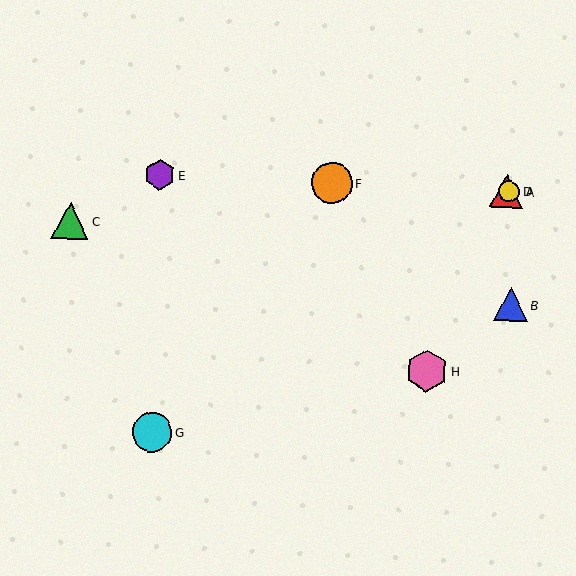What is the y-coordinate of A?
Object A is at y≈191.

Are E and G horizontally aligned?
No, E is at y≈175 and G is at y≈432.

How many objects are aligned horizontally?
4 objects (A, D, E, F) are aligned horizontally.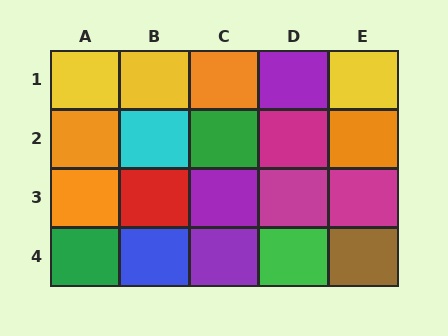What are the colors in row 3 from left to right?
Orange, red, purple, magenta, magenta.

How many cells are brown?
1 cell is brown.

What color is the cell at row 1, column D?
Purple.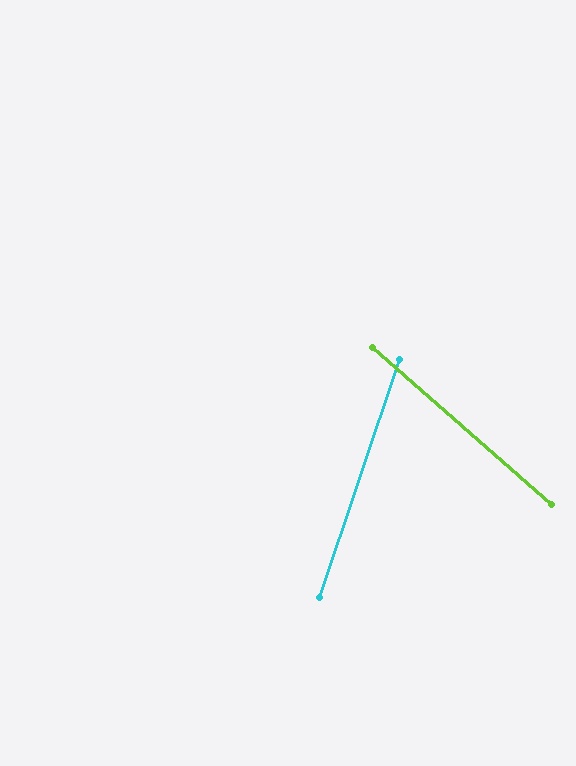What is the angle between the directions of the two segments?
Approximately 67 degrees.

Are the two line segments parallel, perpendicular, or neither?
Neither parallel nor perpendicular — they differ by about 67°.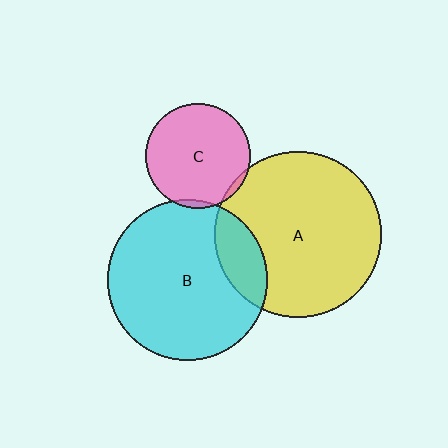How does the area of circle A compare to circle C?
Approximately 2.5 times.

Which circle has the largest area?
Circle A (yellow).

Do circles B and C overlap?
Yes.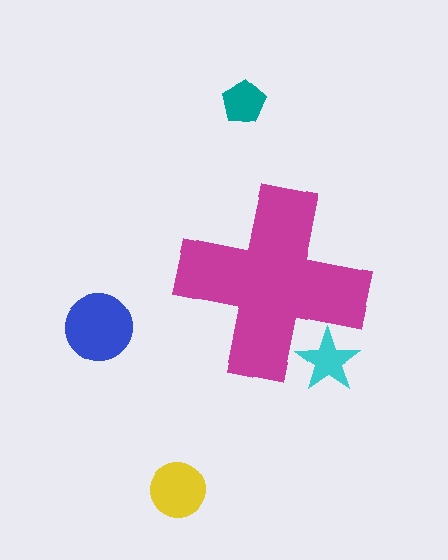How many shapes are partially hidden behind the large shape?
1 shape is partially hidden.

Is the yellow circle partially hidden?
No, the yellow circle is fully visible.